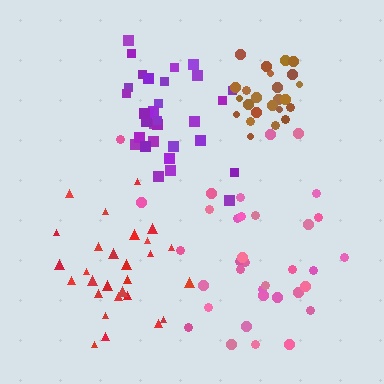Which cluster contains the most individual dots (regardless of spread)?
Pink (35).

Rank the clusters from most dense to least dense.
brown, red, purple, pink.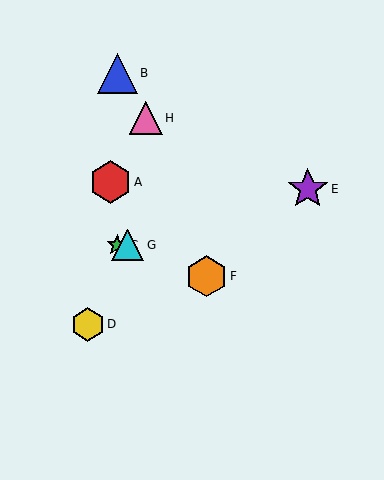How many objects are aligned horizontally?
2 objects (C, G) are aligned horizontally.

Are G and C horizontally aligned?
Yes, both are at y≈245.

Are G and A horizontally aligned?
No, G is at y≈245 and A is at y≈182.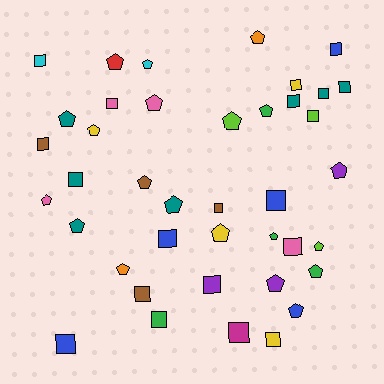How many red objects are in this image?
There is 1 red object.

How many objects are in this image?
There are 40 objects.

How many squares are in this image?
There are 20 squares.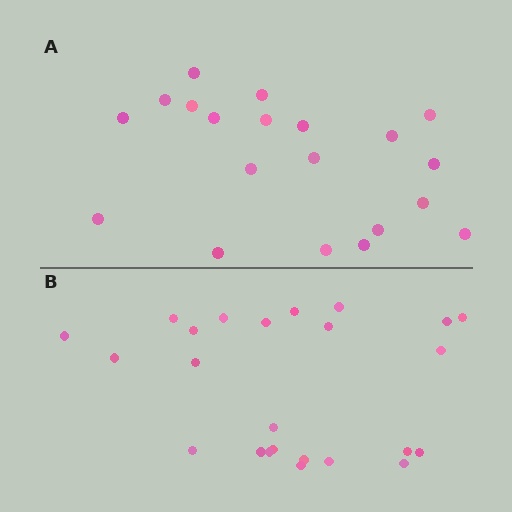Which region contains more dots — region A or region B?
Region B (the bottom region) has more dots.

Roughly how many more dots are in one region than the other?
Region B has about 4 more dots than region A.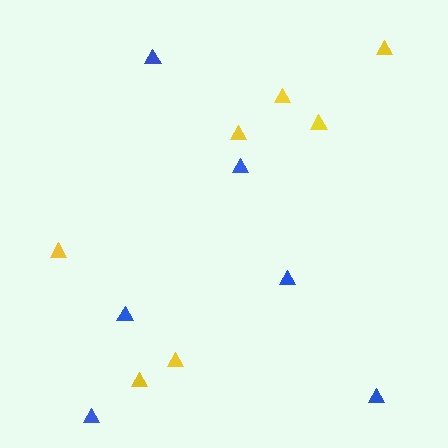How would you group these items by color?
There are 2 groups: one group of yellow triangles (7) and one group of blue triangles (6).